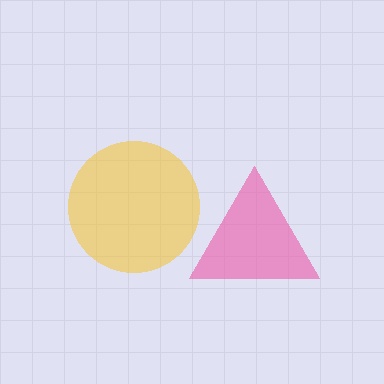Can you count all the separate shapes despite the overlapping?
Yes, there are 2 separate shapes.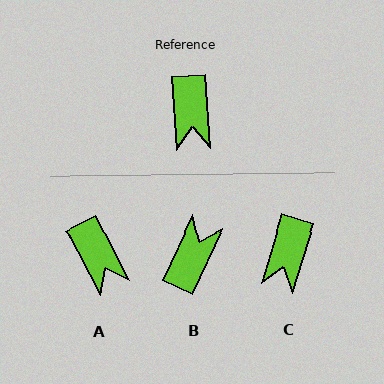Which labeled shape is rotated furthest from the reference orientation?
B, about 151 degrees away.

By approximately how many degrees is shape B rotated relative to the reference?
Approximately 151 degrees counter-clockwise.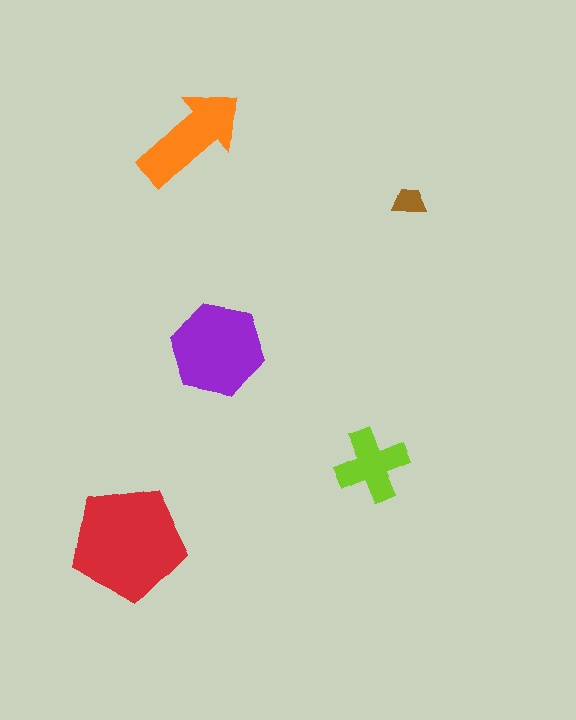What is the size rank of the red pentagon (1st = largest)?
1st.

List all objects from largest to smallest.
The red pentagon, the purple hexagon, the orange arrow, the lime cross, the brown trapezoid.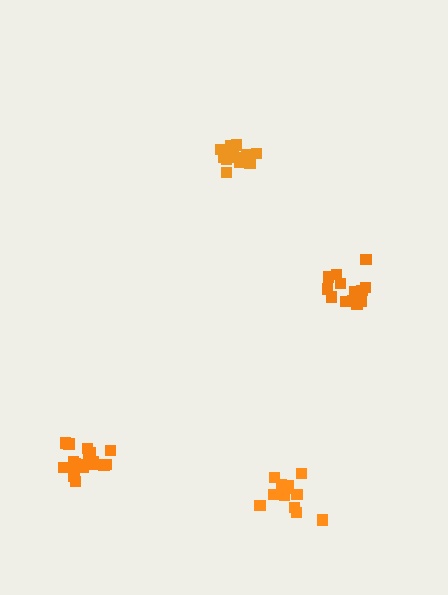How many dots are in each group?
Group 1: 18 dots, Group 2: 13 dots, Group 3: 15 dots, Group 4: 12 dots (58 total).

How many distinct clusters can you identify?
There are 4 distinct clusters.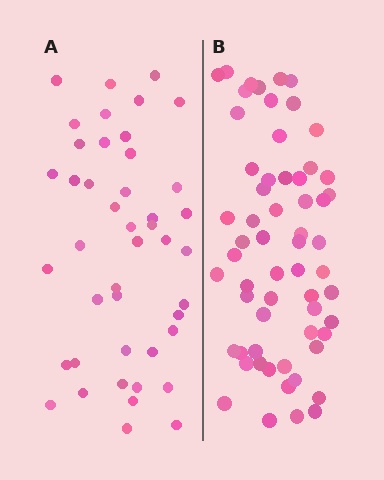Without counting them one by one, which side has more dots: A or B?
Region B (the right region) has more dots.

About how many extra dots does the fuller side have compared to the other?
Region B has approximately 15 more dots than region A.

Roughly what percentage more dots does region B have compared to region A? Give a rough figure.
About 35% more.